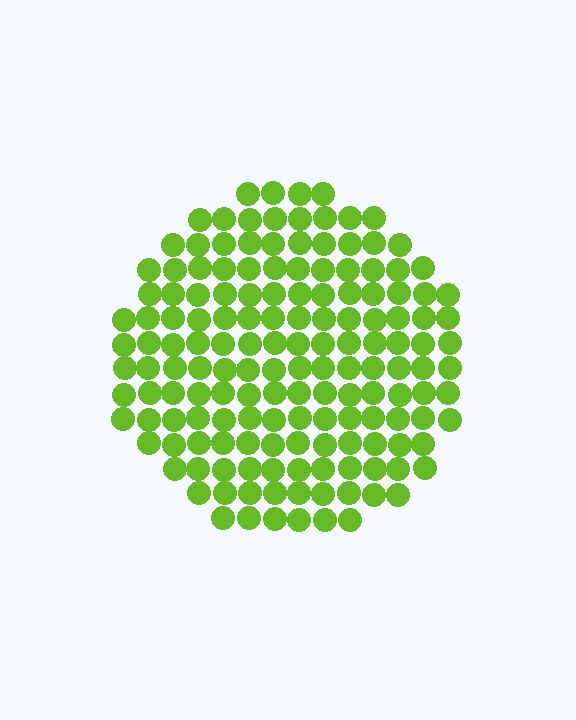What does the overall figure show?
The overall figure shows a circle.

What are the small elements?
The small elements are circles.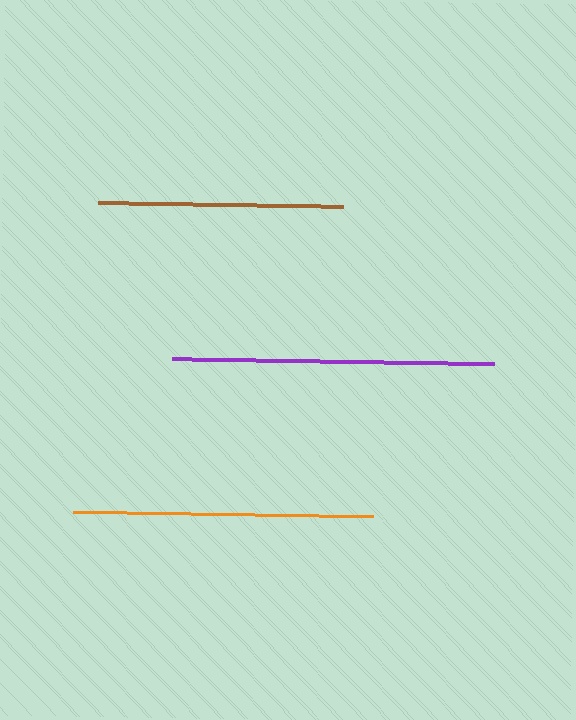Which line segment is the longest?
The purple line is the longest at approximately 322 pixels.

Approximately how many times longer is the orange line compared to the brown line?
The orange line is approximately 1.2 times the length of the brown line.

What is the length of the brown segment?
The brown segment is approximately 246 pixels long.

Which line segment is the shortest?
The brown line is the shortest at approximately 246 pixels.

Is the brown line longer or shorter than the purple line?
The purple line is longer than the brown line.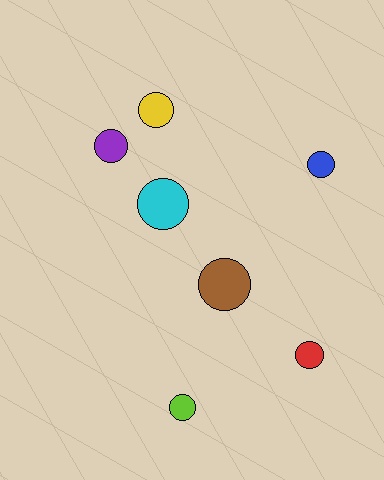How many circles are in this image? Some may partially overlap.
There are 7 circles.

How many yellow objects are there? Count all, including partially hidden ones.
There is 1 yellow object.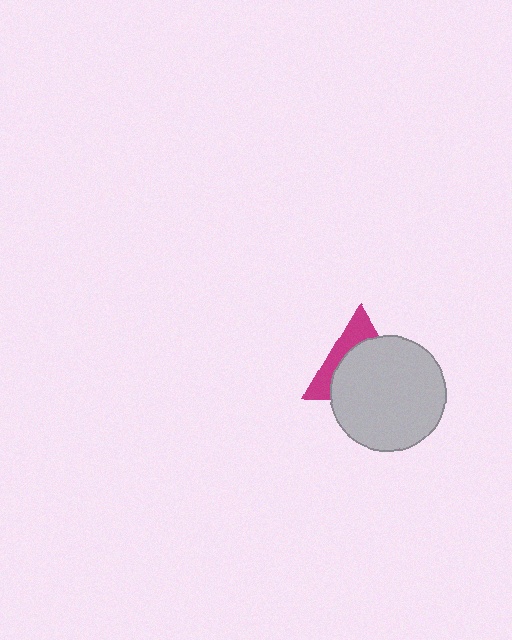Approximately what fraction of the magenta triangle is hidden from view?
Roughly 65% of the magenta triangle is hidden behind the light gray circle.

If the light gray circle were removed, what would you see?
You would see the complete magenta triangle.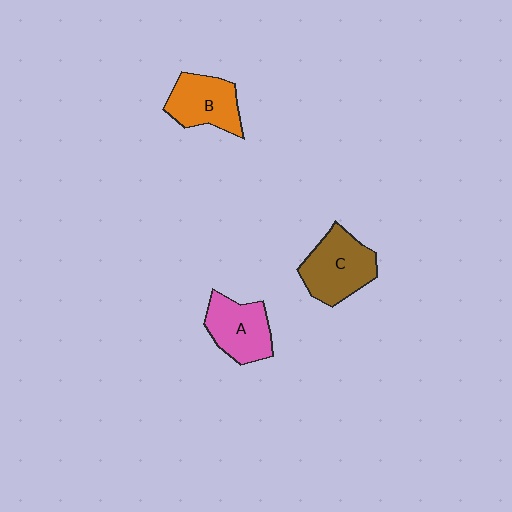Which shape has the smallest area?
Shape B (orange).